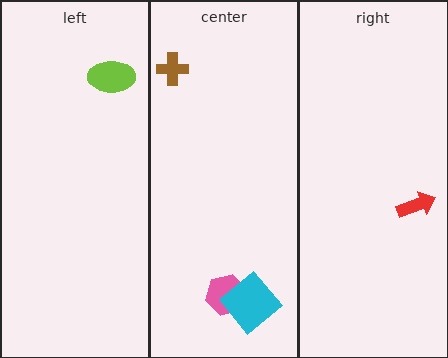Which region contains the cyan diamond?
The center region.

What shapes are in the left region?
The lime ellipse.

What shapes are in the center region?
The pink hexagon, the brown cross, the cyan diamond.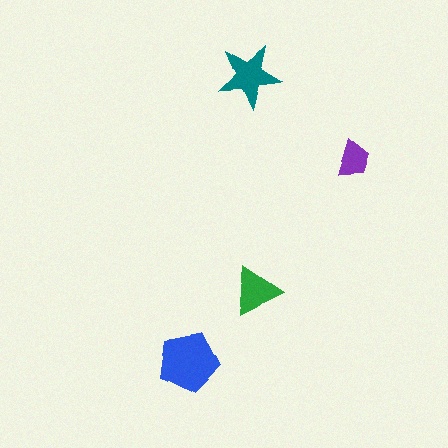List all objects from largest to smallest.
The blue pentagon, the teal star, the green triangle, the purple trapezoid.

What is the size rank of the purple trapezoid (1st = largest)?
4th.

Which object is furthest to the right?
The purple trapezoid is rightmost.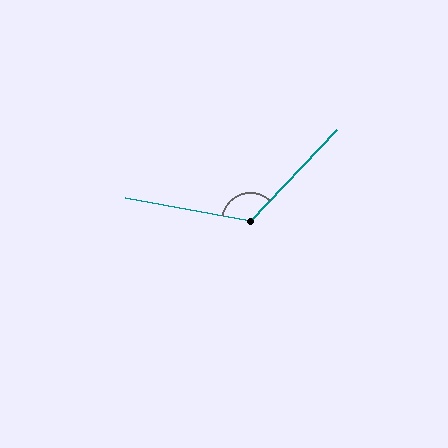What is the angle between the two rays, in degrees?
Approximately 123 degrees.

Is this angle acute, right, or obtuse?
It is obtuse.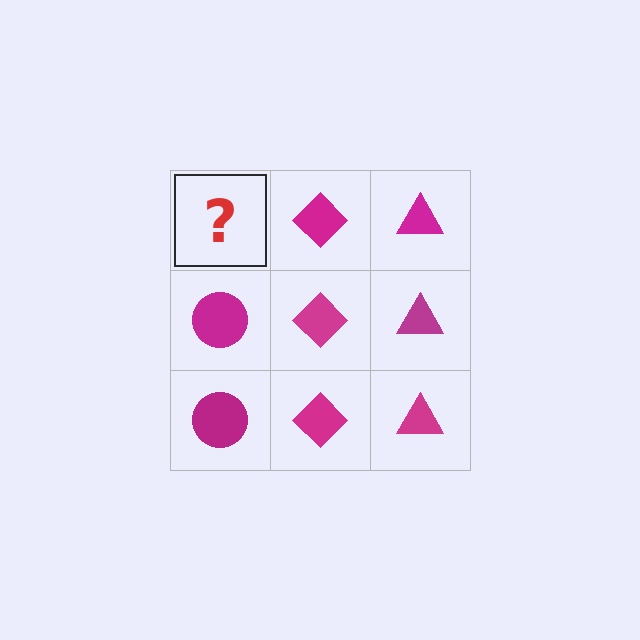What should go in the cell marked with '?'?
The missing cell should contain a magenta circle.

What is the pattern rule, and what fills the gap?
The rule is that each column has a consistent shape. The gap should be filled with a magenta circle.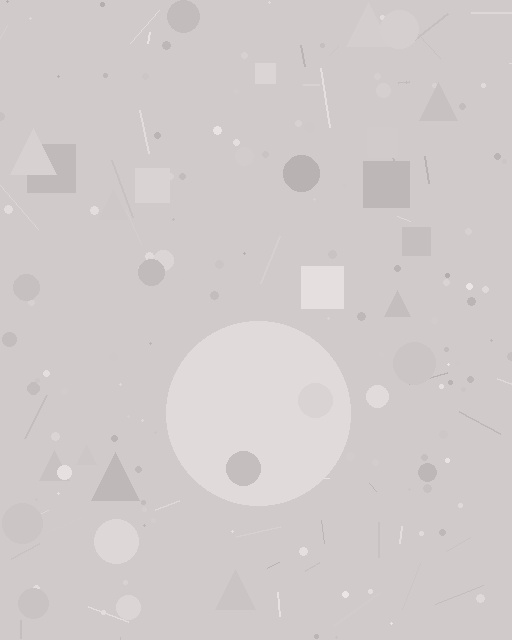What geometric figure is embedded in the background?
A circle is embedded in the background.